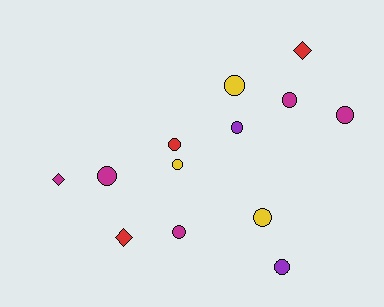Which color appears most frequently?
Magenta, with 5 objects.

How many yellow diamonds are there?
There are no yellow diamonds.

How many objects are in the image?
There are 13 objects.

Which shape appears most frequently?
Circle, with 10 objects.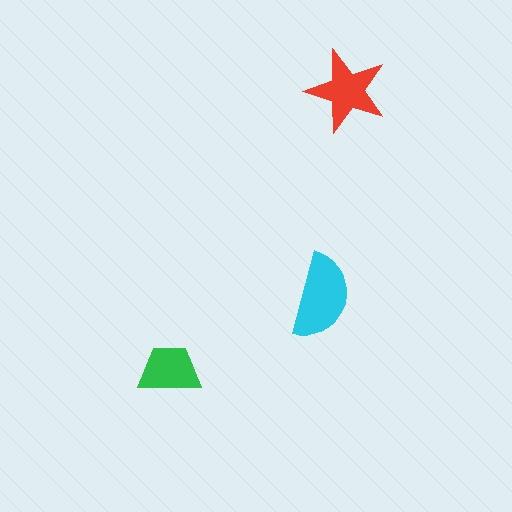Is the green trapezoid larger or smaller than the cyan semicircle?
Smaller.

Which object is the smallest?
The green trapezoid.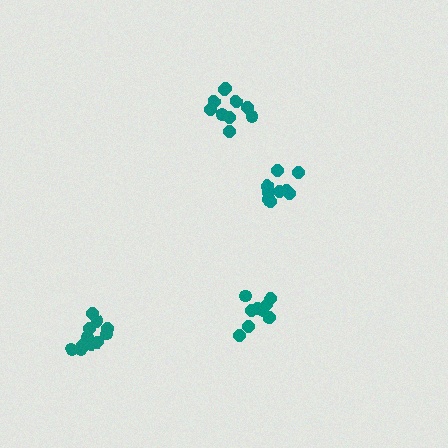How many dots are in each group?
Group 1: 9 dots, Group 2: 12 dots, Group 3: 10 dots, Group 4: 9 dots (40 total).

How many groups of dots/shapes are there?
There are 4 groups.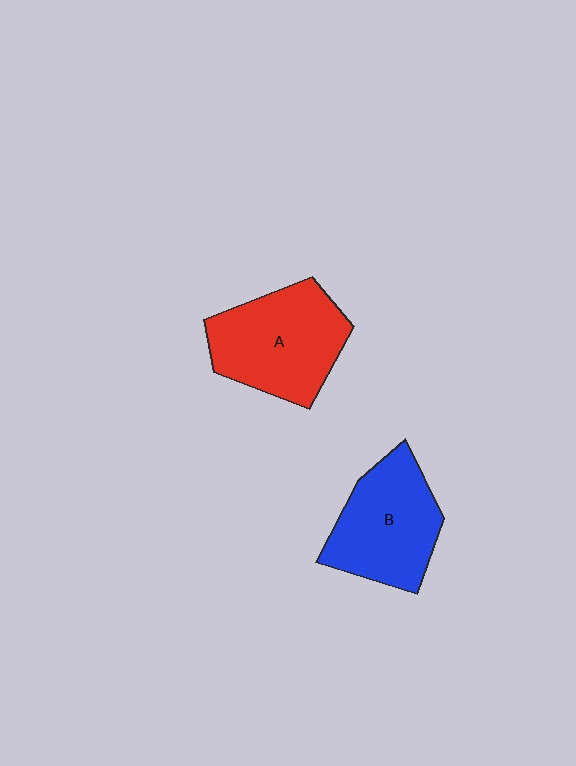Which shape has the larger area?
Shape A (red).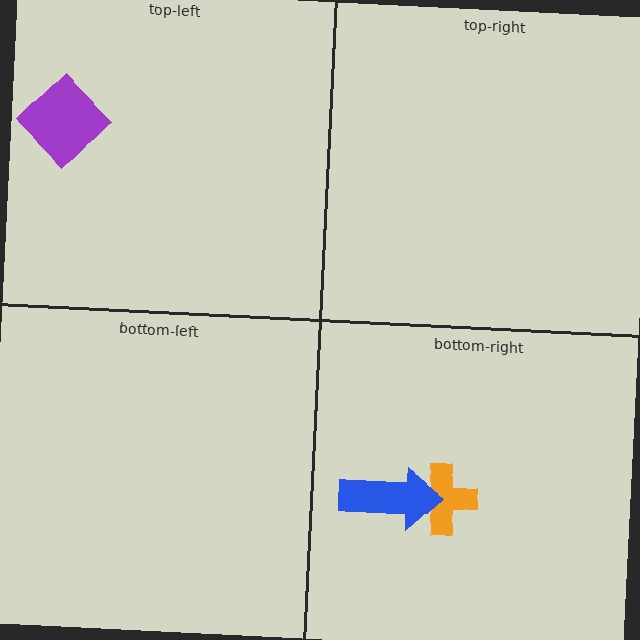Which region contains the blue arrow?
The bottom-right region.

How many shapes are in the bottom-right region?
2.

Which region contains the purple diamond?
The top-left region.